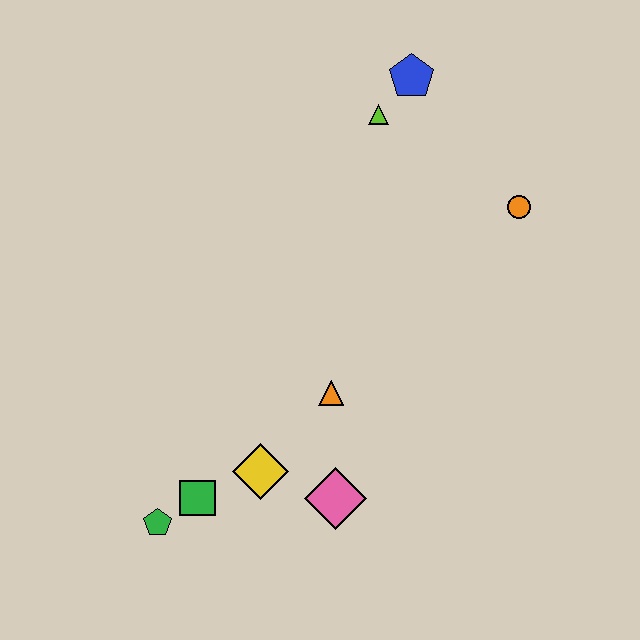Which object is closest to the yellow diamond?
The green square is closest to the yellow diamond.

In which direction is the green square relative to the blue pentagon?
The green square is below the blue pentagon.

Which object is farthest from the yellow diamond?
The blue pentagon is farthest from the yellow diamond.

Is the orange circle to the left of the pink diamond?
No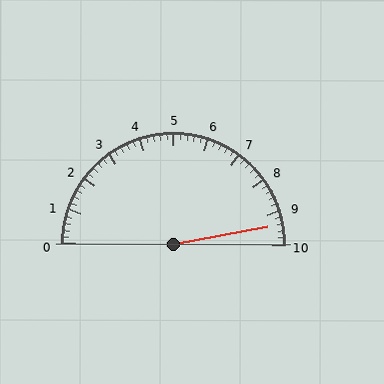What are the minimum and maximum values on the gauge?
The gauge ranges from 0 to 10.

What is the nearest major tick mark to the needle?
The nearest major tick mark is 9.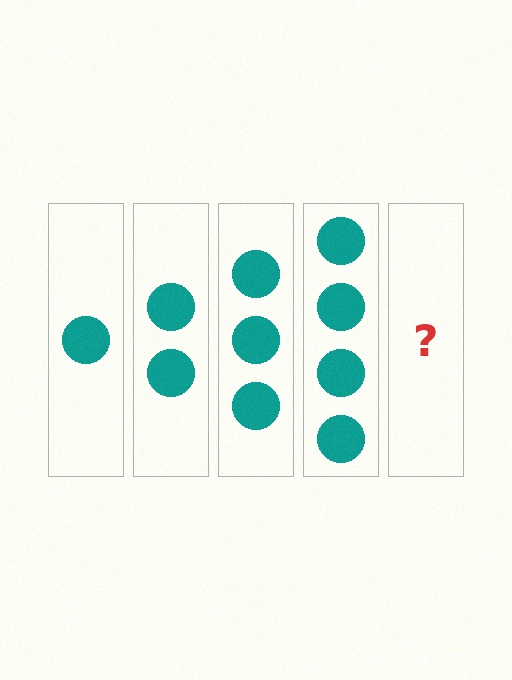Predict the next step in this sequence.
The next step is 5 circles.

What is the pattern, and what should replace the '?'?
The pattern is that each step adds one more circle. The '?' should be 5 circles.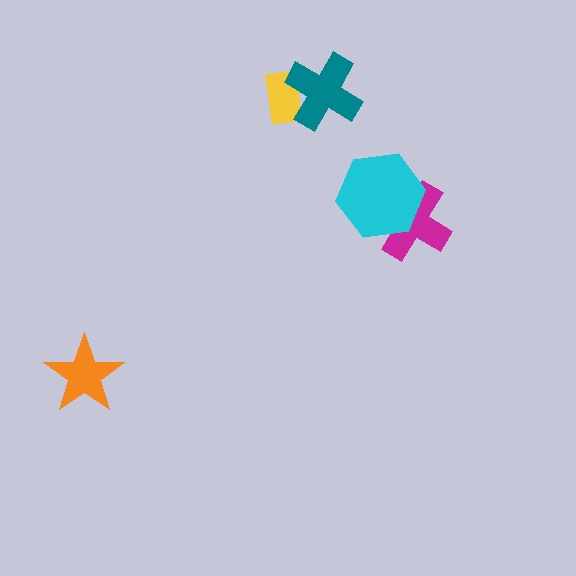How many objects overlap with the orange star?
0 objects overlap with the orange star.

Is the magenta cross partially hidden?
Yes, it is partially covered by another shape.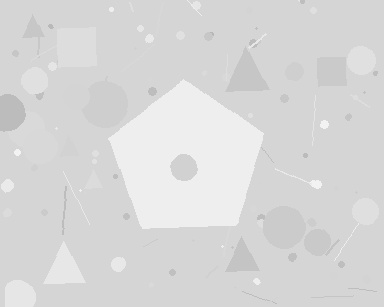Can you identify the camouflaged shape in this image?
The camouflaged shape is a pentagon.